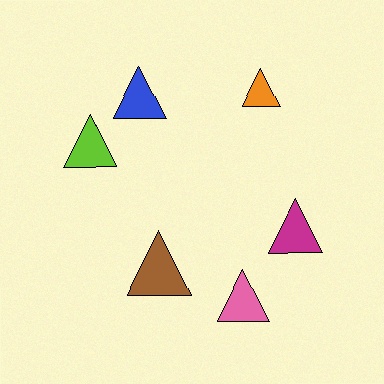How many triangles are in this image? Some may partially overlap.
There are 6 triangles.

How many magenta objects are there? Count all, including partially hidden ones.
There is 1 magenta object.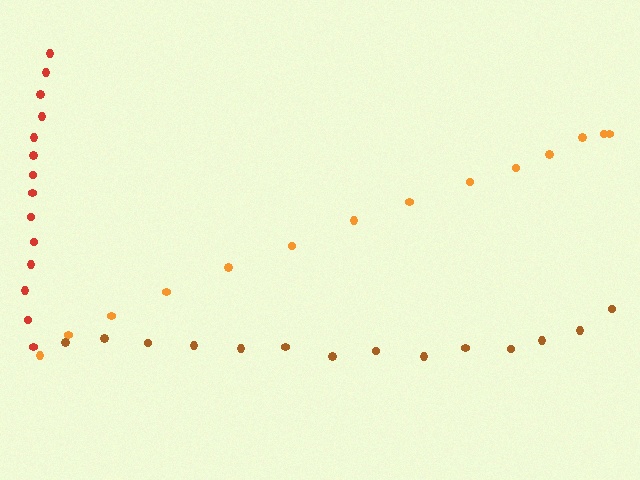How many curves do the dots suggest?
There are 3 distinct paths.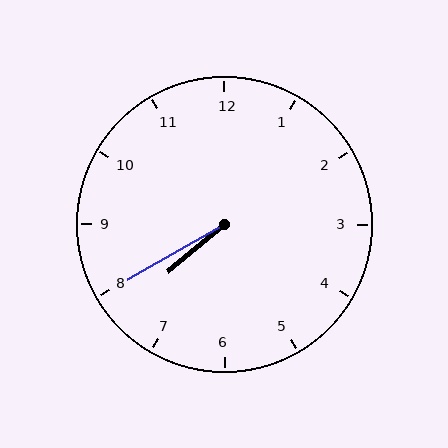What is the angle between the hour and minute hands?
Approximately 10 degrees.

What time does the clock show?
7:40.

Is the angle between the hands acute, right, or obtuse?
It is acute.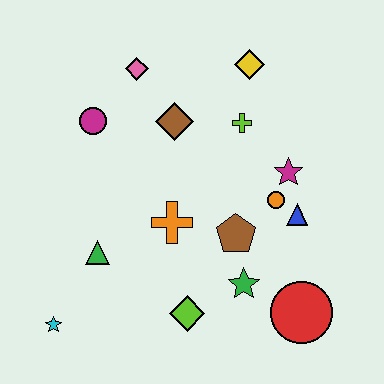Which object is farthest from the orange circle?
The cyan star is farthest from the orange circle.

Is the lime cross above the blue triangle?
Yes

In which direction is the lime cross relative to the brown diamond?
The lime cross is to the right of the brown diamond.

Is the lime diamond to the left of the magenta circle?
No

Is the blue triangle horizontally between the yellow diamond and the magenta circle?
No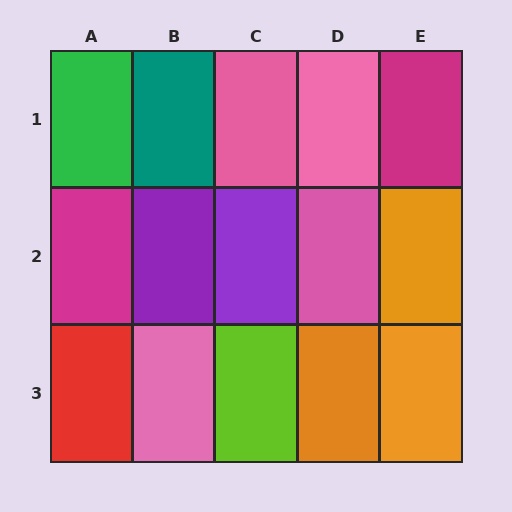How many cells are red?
1 cell is red.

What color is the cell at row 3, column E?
Orange.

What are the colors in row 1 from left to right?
Green, teal, pink, pink, magenta.